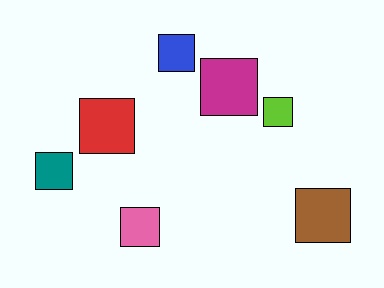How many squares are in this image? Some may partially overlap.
There are 7 squares.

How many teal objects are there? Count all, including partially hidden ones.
There is 1 teal object.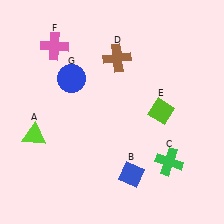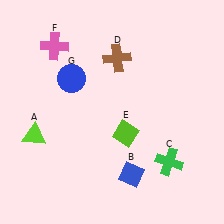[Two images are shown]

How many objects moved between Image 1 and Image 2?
1 object moved between the two images.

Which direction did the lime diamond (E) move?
The lime diamond (E) moved left.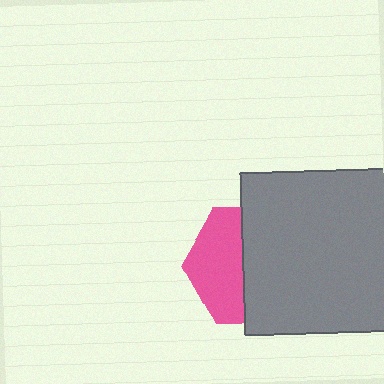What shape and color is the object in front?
The object in front is a gray rectangle.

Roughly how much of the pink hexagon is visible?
A small part of it is visible (roughly 44%).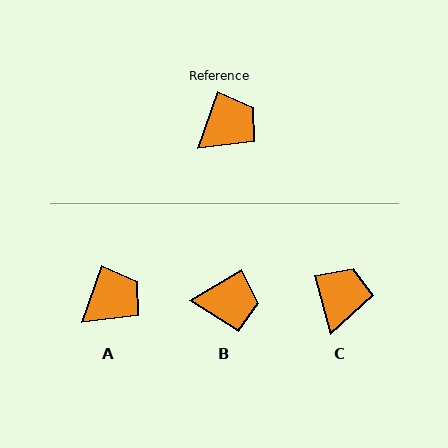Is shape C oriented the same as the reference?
No, it is off by about 34 degrees.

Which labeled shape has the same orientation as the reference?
A.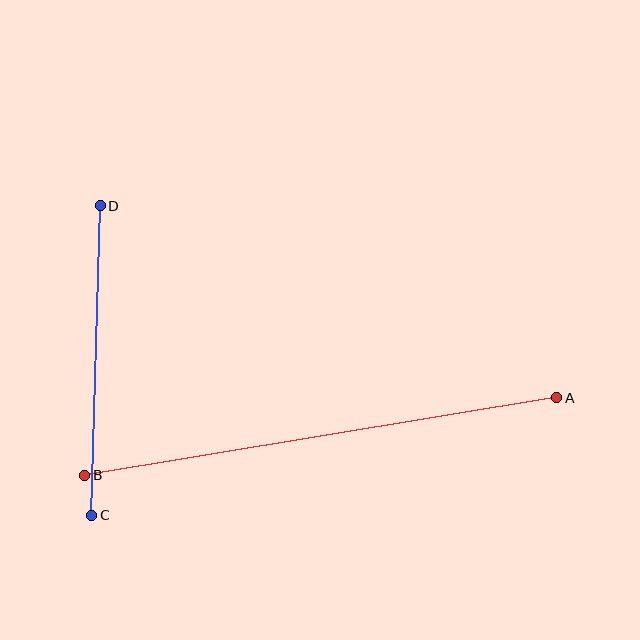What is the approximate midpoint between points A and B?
The midpoint is at approximately (321, 437) pixels.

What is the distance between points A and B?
The distance is approximately 479 pixels.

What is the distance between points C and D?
The distance is approximately 310 pixels.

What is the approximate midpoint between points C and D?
The midpoint is at approximately (96, 360) pixels.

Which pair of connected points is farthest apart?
Points A and B are farthest apart.